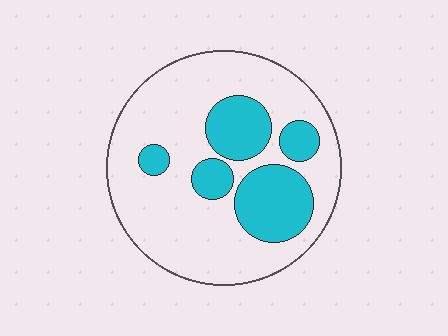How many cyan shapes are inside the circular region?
5.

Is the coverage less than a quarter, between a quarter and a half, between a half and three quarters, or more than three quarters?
Between a quarter and a half.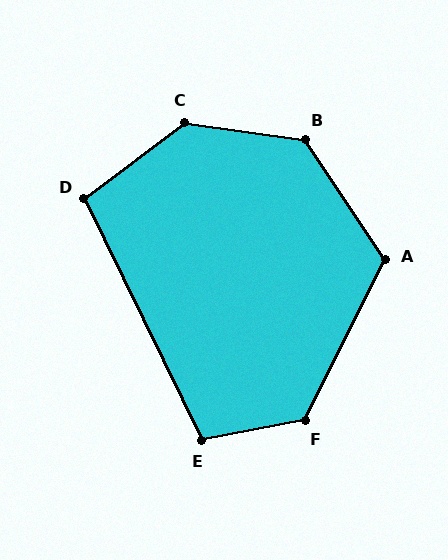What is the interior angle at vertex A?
Approximately 120 degrees (obtuse).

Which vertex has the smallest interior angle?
D, at approximately 101 degrees.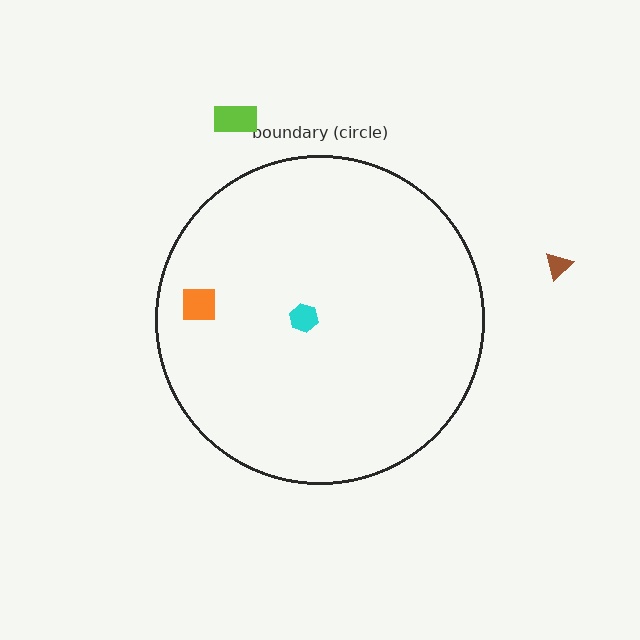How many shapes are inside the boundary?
2 inside, 2 outside.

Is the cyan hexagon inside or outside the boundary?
Inside.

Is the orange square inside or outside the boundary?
Inside.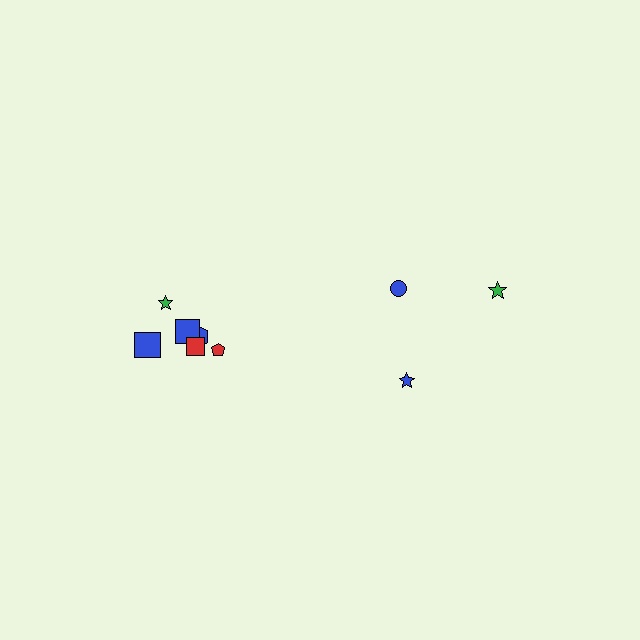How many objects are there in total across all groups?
There are 9 objects.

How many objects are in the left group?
There are 6 objects.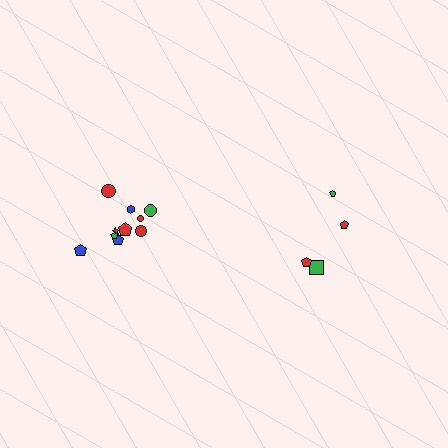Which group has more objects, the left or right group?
The left group.